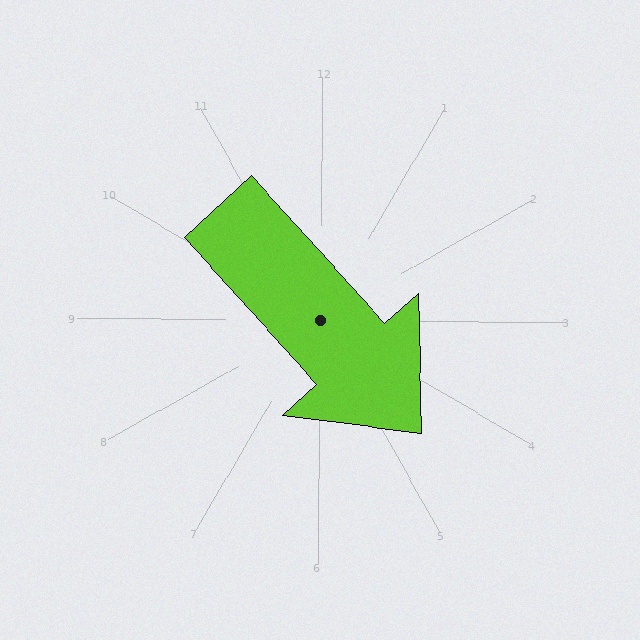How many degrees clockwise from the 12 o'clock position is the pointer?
Approximately 138 degrees.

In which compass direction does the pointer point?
Southeast.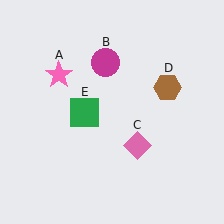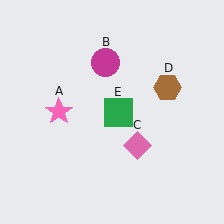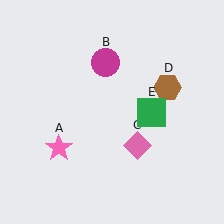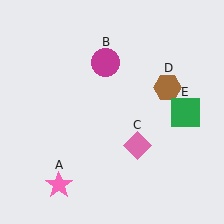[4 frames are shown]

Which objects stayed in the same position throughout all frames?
Magenta circle (object B) and pink diamond (object C) and brown hexagon (object D) remained stationary.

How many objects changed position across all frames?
2 objects changed position: pink star (object A), green square (object E).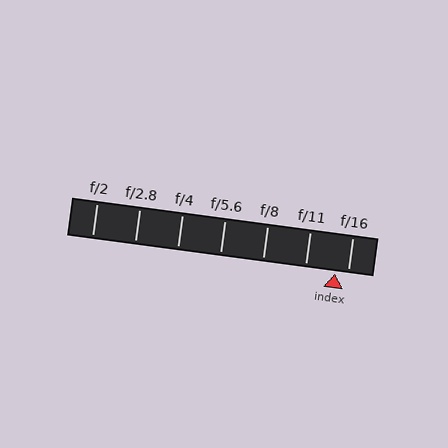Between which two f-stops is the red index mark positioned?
The index mark is between f/11 and f/16.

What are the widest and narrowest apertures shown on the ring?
The widest aperture shown is f/2 and the narrowest is f/16.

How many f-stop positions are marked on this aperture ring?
There are 7 f-stop positions marked.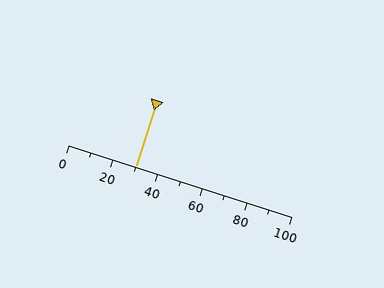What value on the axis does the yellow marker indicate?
The marker indicates approximately 30.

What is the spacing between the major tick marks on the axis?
The major ticks are spaced 20 apart.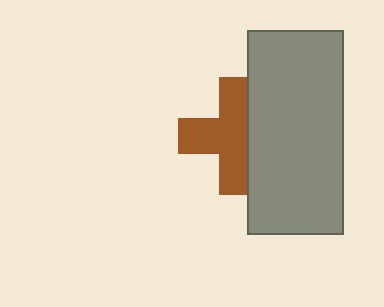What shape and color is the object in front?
The object in front is a gray rectangle.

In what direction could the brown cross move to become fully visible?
The brown cross could move left. That would shift it out from behind the gray rectangle entirely.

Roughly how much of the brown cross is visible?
Most of it is visible (roughly 66%).